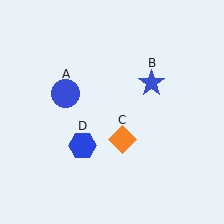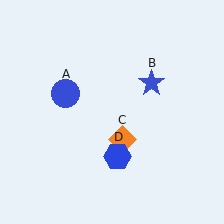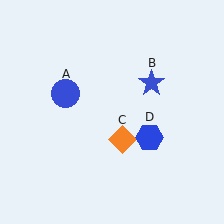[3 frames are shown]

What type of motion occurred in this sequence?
The blue hexagon (object D) rotated counterclockwise around the center of the scene.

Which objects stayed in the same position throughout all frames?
Blue circle (object A) and blue star (object B) and orange diamond (object C) remained stationary.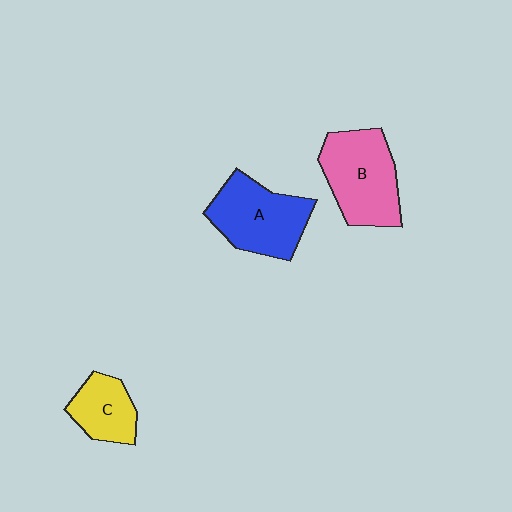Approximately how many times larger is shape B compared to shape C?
Approximately 1.7 times.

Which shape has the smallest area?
Shape C (yellow).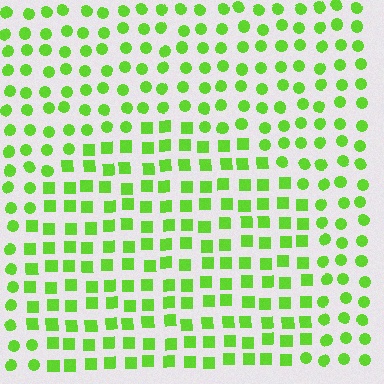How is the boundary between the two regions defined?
The boundary is defined by a change in element shape: squares inside vs. circles outside. All elements share the same color and spacing.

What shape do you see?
I see a circle.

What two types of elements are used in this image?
The image uses squares inside the circle region and circles outside it.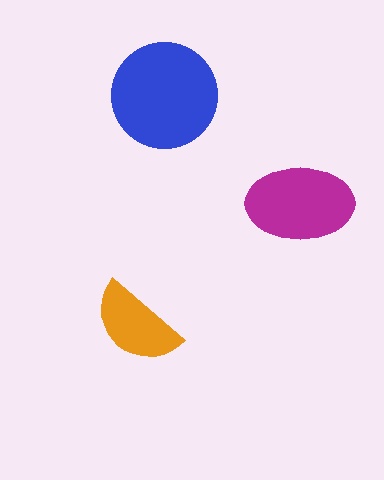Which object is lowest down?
The orange semicircle is bottommost.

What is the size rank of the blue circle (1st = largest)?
1st.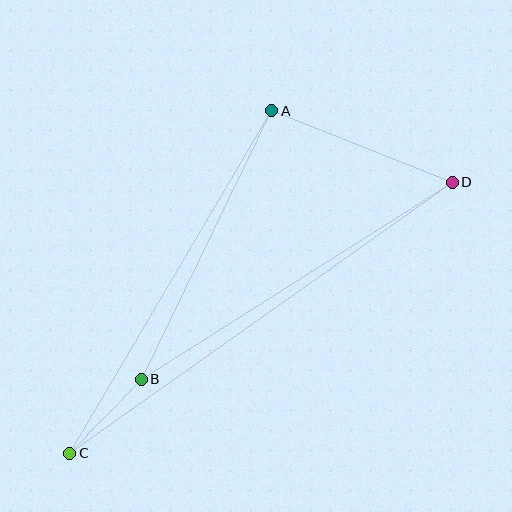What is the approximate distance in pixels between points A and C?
The distance between A and C is approximately 397 pixels.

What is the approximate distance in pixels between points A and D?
The distance between A and D is approximately 194 pixels.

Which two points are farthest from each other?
Points C and D are farthest from each other.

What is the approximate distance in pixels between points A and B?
The distance between A and B is approximately 299 pixels.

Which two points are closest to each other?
Points B and C are closest to each other.